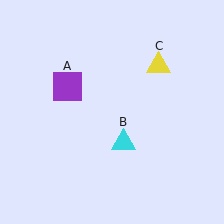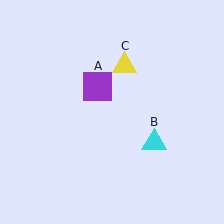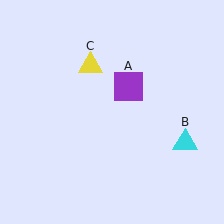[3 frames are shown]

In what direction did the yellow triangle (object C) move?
The yellow triangle (object C) moved left.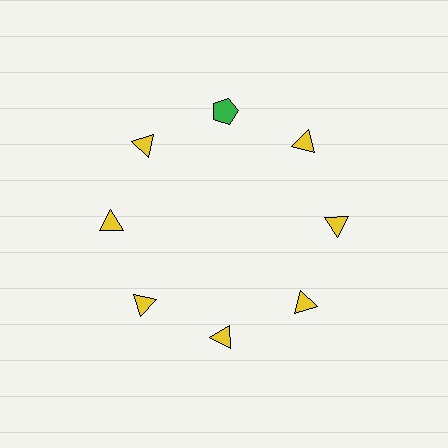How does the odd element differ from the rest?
It differs in both color (green instead of yellow) and shape (pentagon instead of triangle).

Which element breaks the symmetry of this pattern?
The green pentagon at roughly the 12 o'clock position breaks the symmetry. All other shapes are yellow triangles.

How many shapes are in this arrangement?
There are 8 shapes arranged in a ring pattern.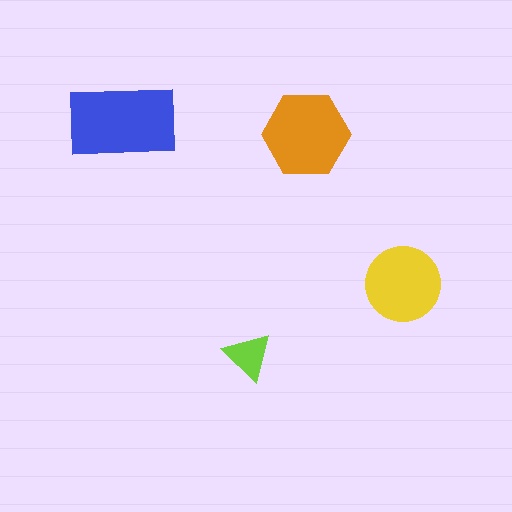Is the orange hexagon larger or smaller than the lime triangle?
Larger.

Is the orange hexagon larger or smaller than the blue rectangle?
Smaller.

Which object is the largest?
The blue rectangle.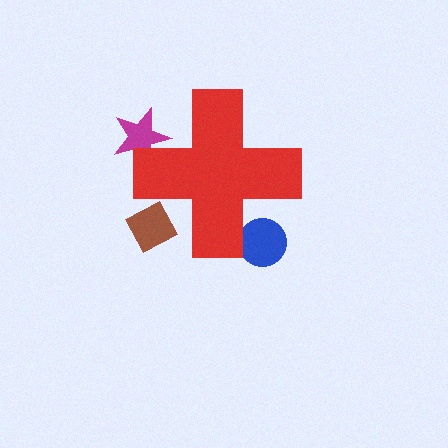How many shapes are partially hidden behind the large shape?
3 shapes are partially hidden.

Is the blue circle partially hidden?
Yes, the blue circle is partially hidden behind the red cross.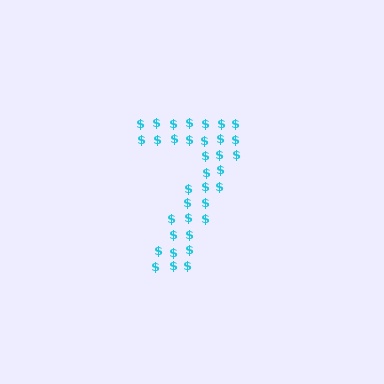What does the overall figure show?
The overall figure shows the digit 7.